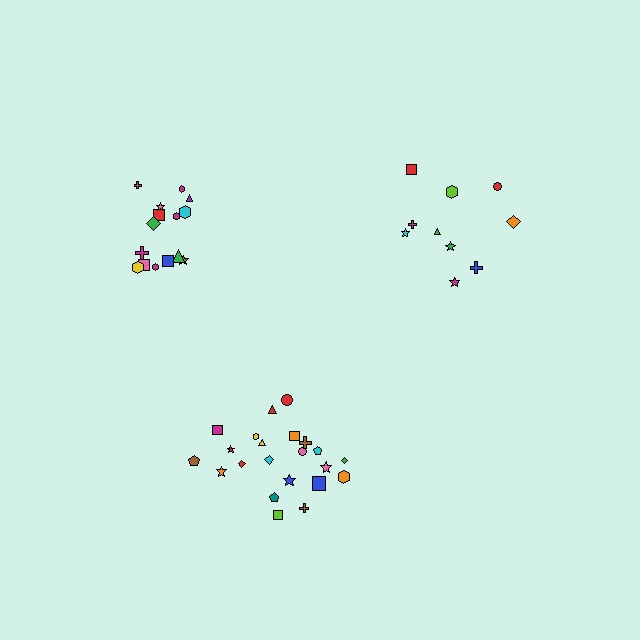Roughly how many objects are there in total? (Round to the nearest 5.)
Roughly 45 objects in total.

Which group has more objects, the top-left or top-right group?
The top-left group.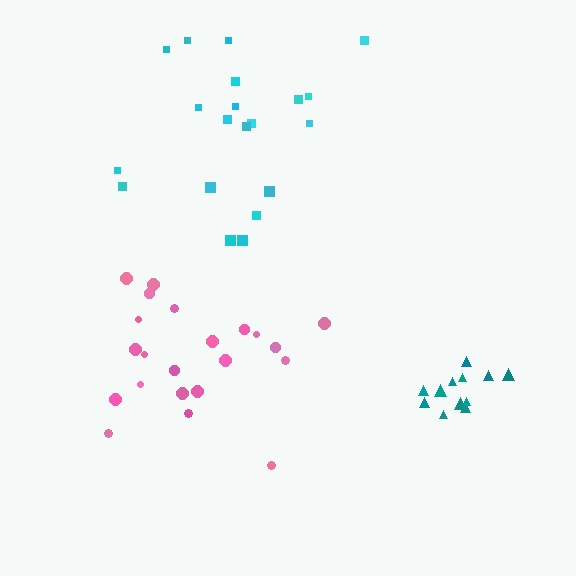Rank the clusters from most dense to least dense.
teal, pink, cyan.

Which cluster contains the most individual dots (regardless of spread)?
Pink (22).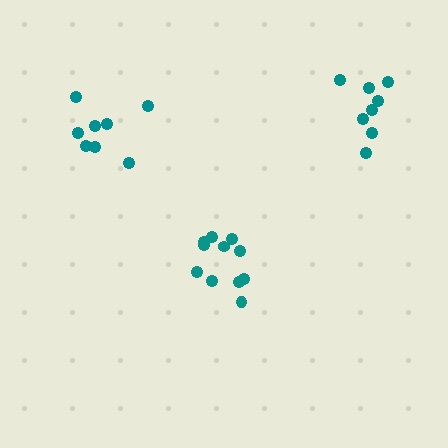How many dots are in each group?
Group 1: 11 dots, Group 2: 8 dots, Group 3: 8 dots (27 total).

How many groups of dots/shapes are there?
There are 3 groups.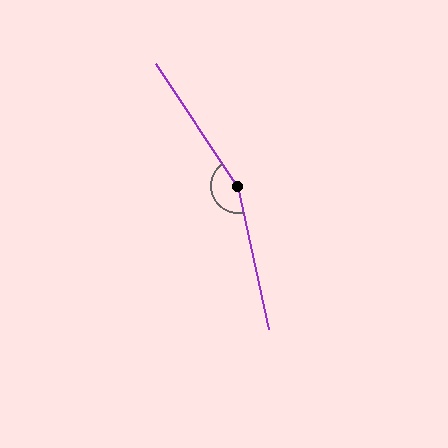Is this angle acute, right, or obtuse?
It is obtuse.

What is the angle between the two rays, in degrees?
Approximately 159 degrees.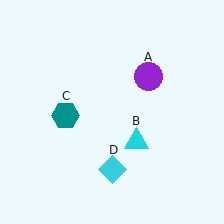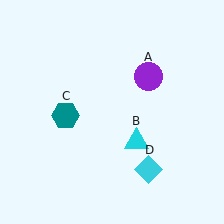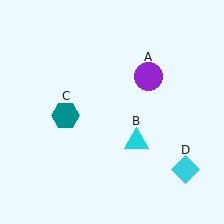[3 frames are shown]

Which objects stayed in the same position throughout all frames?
Purple circle (object A) and cyan triangle (object B) and teal hexagon (object C) remained stationary.